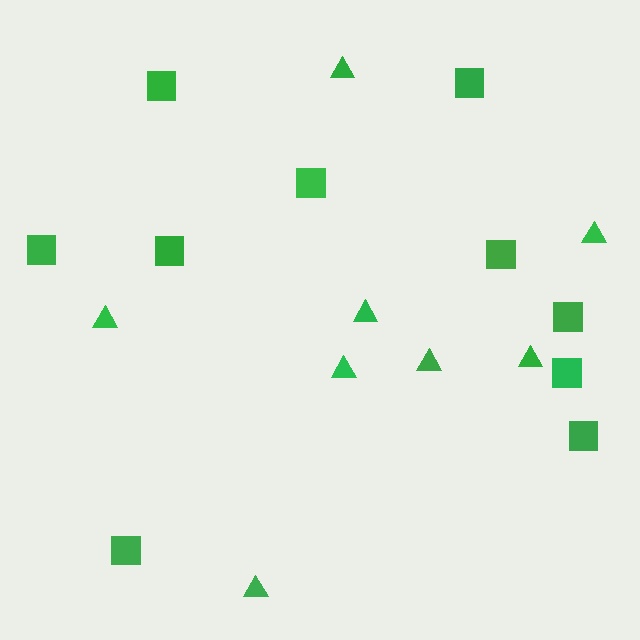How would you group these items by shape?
There are 2 groups: one group of triangles (8) and one group of squares (10).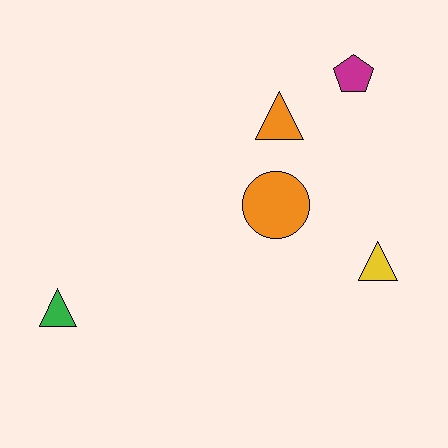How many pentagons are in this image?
There is 1 pentagon.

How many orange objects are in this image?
There are 2 orange objects.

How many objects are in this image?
There are 5 objects.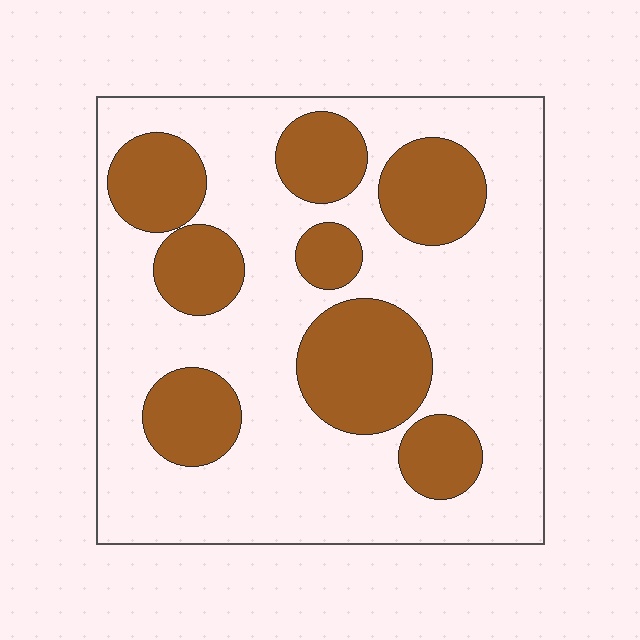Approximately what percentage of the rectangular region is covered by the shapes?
Approximately 30%.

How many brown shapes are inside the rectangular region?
8.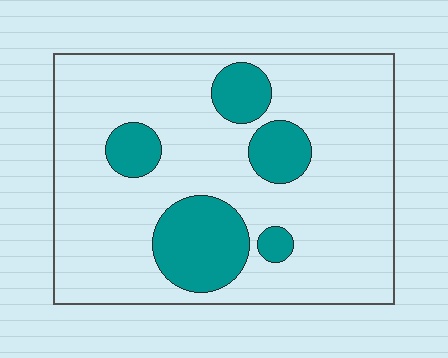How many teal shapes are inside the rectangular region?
5.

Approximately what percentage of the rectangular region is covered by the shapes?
Approximately 20%.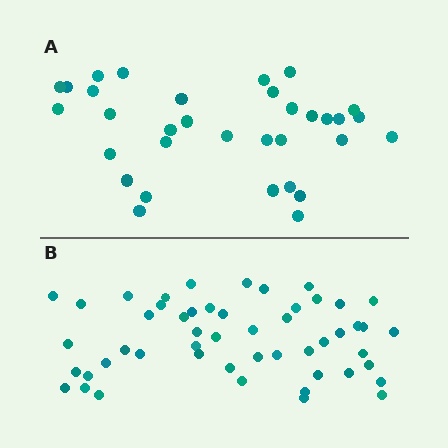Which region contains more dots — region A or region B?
Region B (the bottom region) has more dots.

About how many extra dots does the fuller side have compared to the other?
Region B has approximately 20 more dots than region A.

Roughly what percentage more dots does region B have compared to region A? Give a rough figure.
About 55% more.